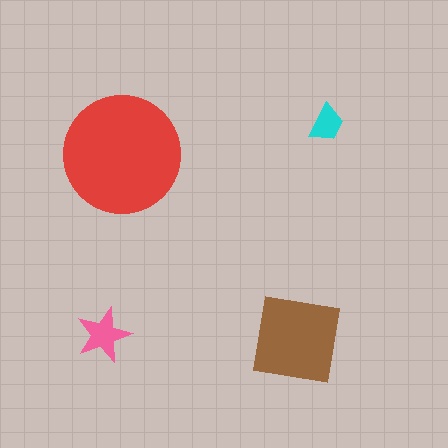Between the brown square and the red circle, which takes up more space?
The red circle.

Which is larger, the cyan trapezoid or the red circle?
The red circle.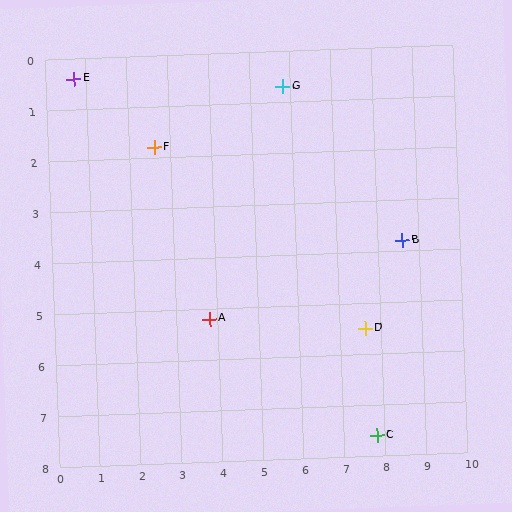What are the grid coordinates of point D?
Point D is at approximately (7.6, 5.5).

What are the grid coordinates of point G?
Point G is at approximately (5.8, 0.7).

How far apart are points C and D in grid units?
Points C and D are about 2.1 grid units apart.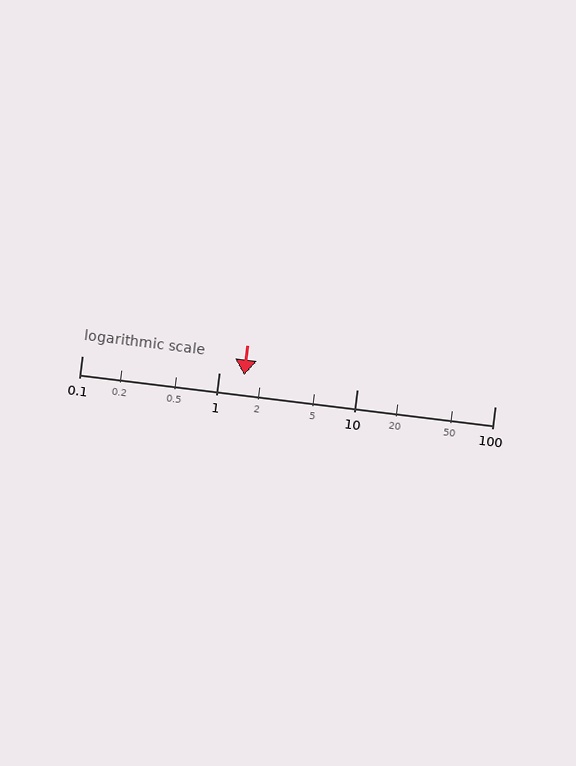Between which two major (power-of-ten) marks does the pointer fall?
The pointer is between 1 and 10.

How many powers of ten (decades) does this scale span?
The scale spans 3 decades, from 0.1 to 100.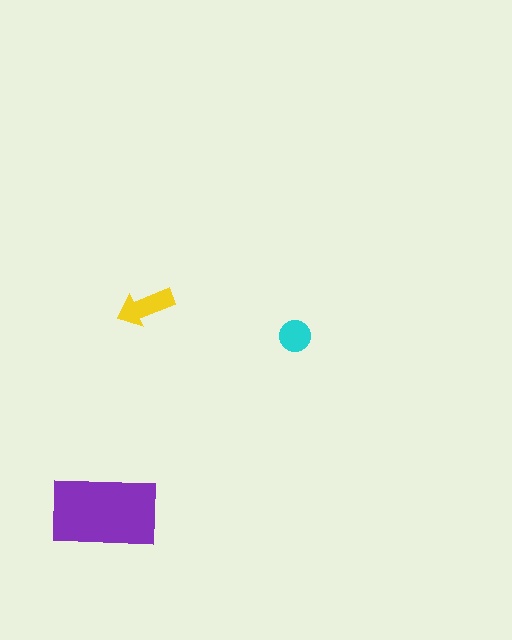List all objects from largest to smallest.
The purple rectangle, the yellow arrow, the cyan circle.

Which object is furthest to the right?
The cyan circle is rightmost.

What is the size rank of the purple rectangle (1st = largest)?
1st.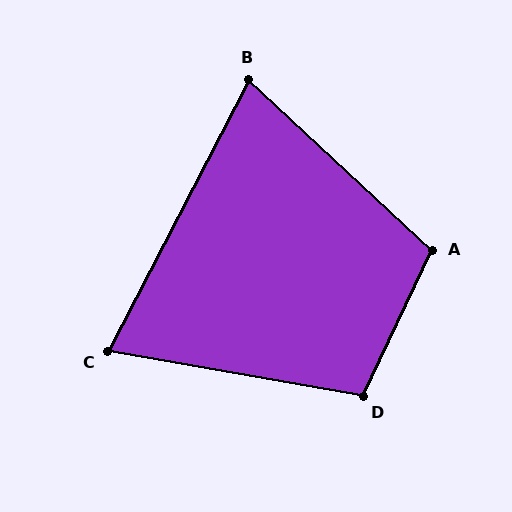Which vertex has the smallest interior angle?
C, at approximately 72 degrees.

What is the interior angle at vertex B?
Approximately 75 degrees (acute).